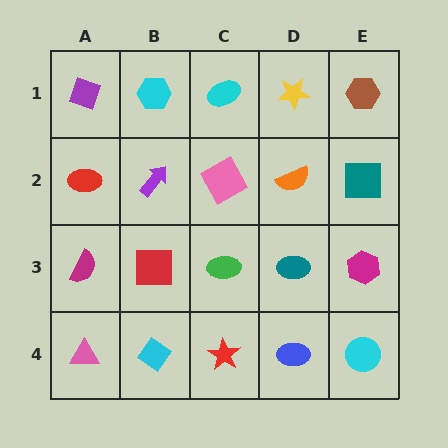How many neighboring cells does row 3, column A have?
3.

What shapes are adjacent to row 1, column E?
A teal square (row 2, column E), a yellow star (row 1, column D).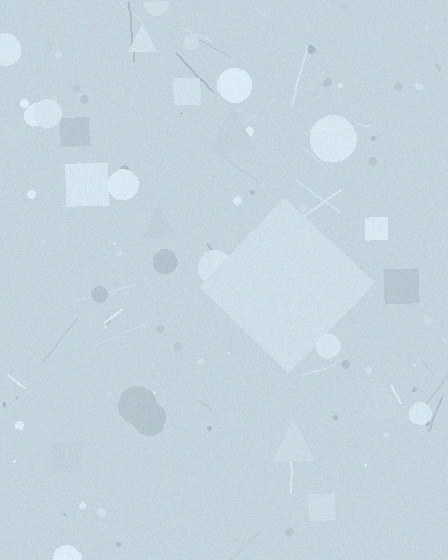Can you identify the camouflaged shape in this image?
The camouflaged shape is a diamond.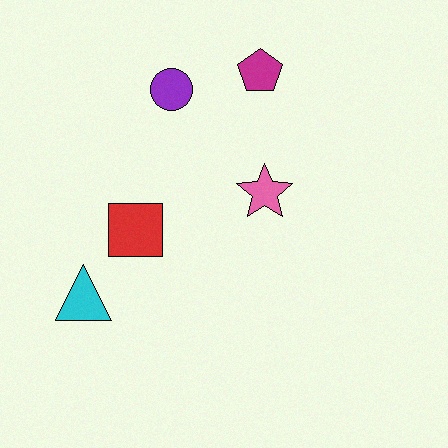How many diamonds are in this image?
There are no diamonds.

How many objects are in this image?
There are 5 objects.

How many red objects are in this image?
There is 1 red object.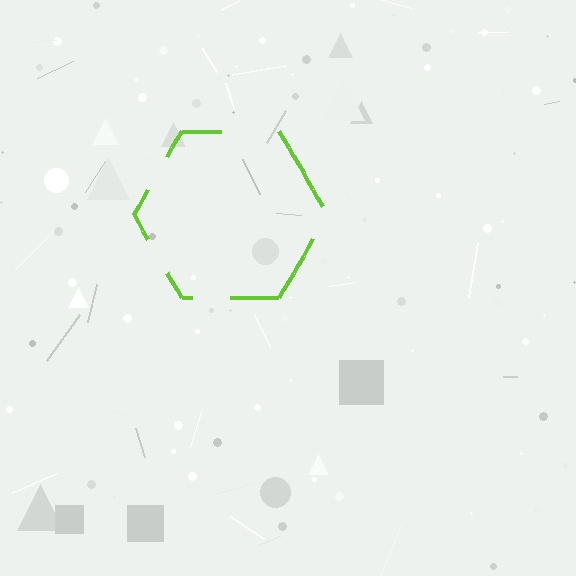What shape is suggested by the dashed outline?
The dashed outline suggests a hexagon.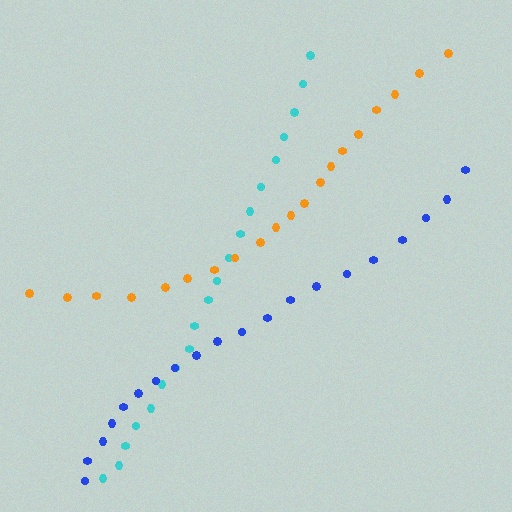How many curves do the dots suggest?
There are 3 distinct paths.